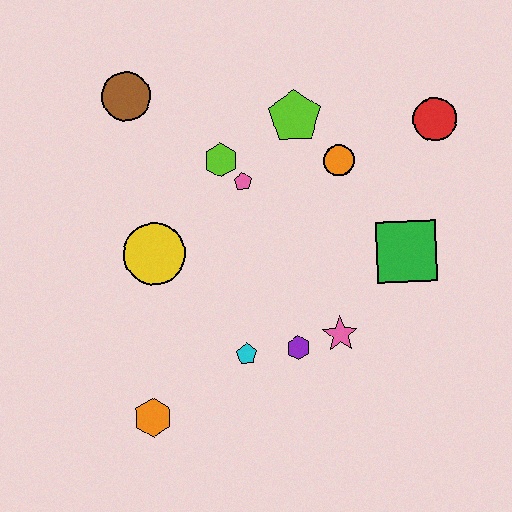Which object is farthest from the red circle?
The orange hexagon is farthest from the red circle.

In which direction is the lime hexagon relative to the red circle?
The lime hexagon is to the left of the red circle.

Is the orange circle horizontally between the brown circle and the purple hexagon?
No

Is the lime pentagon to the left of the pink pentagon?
No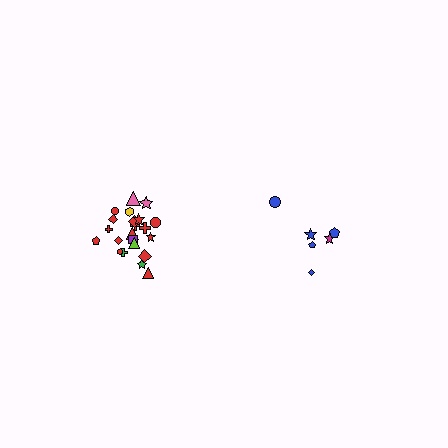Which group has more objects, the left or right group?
The left group.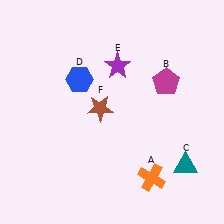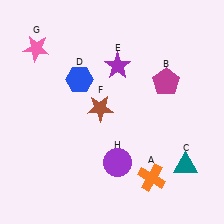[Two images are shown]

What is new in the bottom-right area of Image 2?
A purple circle (H) was added in the bottom-right area of Image 2.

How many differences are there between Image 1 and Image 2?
There are 2 differences between the two images.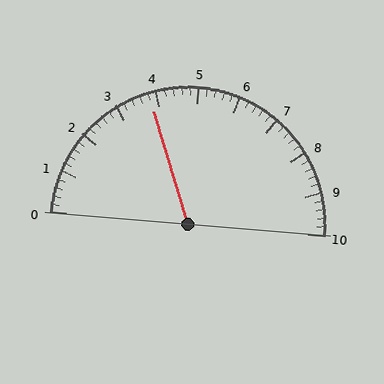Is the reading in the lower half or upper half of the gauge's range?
The reading is in the lower half of the range (0 to 10).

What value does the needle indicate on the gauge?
The needle indicates approximately 3.8.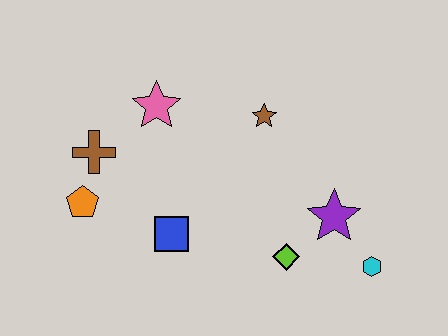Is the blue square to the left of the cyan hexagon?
Yes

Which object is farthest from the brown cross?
The cyan hexagon is farthest from the brown cross.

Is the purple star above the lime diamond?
Yes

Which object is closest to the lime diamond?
The purple star is closest to the lime diamond.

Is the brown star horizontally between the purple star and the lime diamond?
No